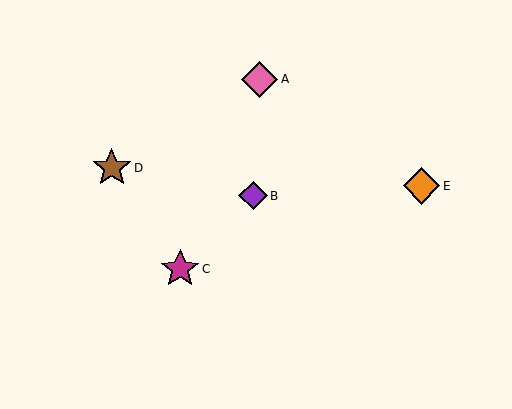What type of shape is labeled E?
Shape E is an orange diamond.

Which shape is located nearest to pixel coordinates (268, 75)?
The pink diamond (labeled A) at (259, 79) is nearest to that location.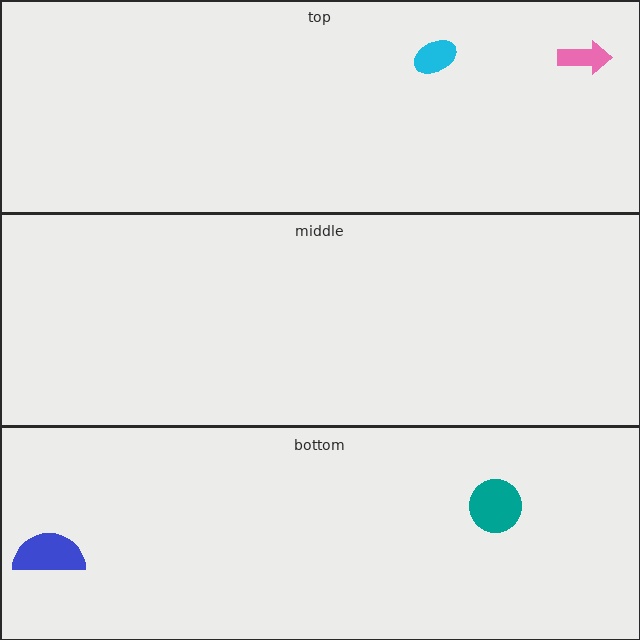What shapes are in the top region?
The cyan ellipse, the pink arrow.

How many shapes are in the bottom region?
2.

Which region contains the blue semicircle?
The bottom region.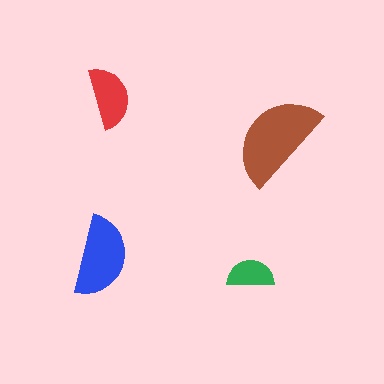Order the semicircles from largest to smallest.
the brown one, the blue one, the red one, the green one.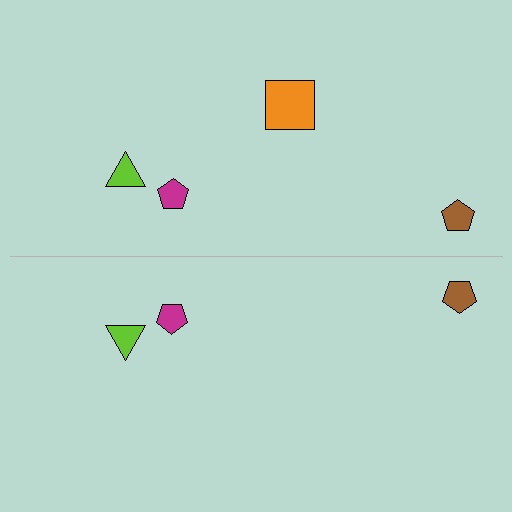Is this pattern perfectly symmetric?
No, the pattern is not perfectly symmetric. A orange square is missing from the bottom side.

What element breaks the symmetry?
A orange square is missing from the bottom side.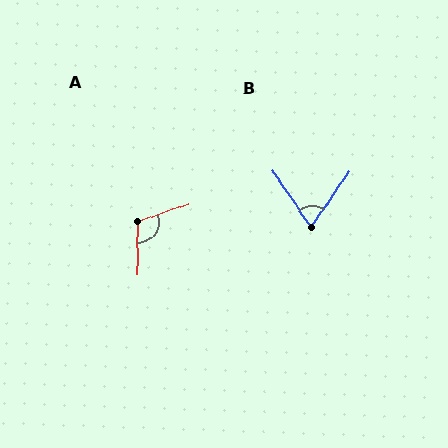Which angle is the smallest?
B, at approximately 68 degrees.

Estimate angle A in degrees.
Approximately 110 degrees.